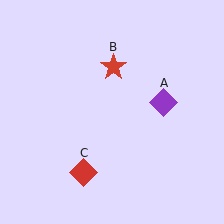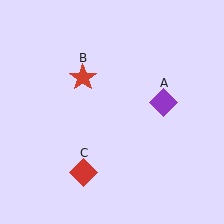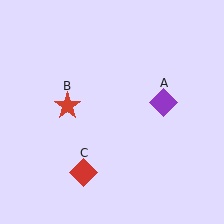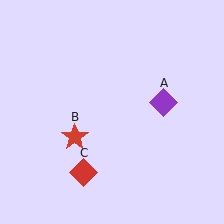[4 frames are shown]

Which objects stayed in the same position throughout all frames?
Purple diamond (object A) and red diamond (object C) remained stationary.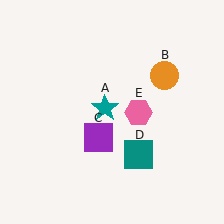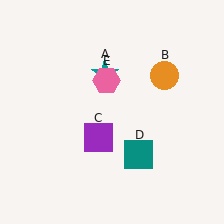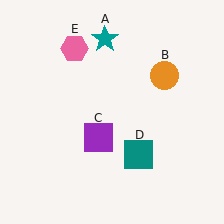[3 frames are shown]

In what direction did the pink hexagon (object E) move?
The pink hexagon (object E) moved up and to the left.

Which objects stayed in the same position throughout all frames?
Orange circle (object B) and purple square (object C) and teal square (object D) remained stationary.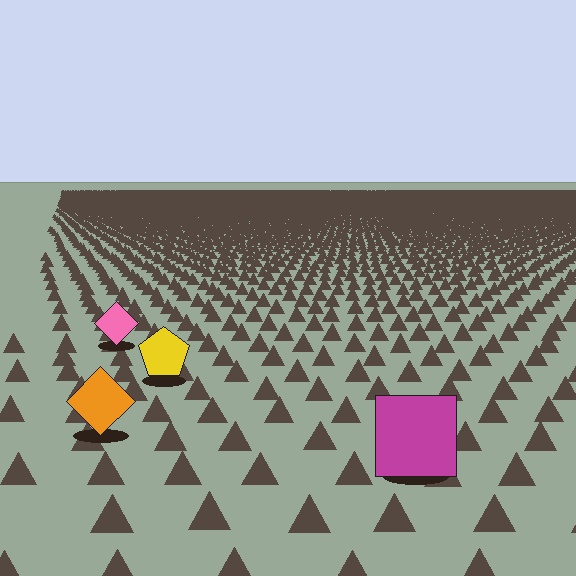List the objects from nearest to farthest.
From nearest to farthest: the magenta square, the orange diamond, the yellow pentagon, the pink diamond.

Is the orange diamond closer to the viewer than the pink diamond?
Yes. The orange diamond is closer — you can tell from the texture gradient: the ground texture is coarser near it.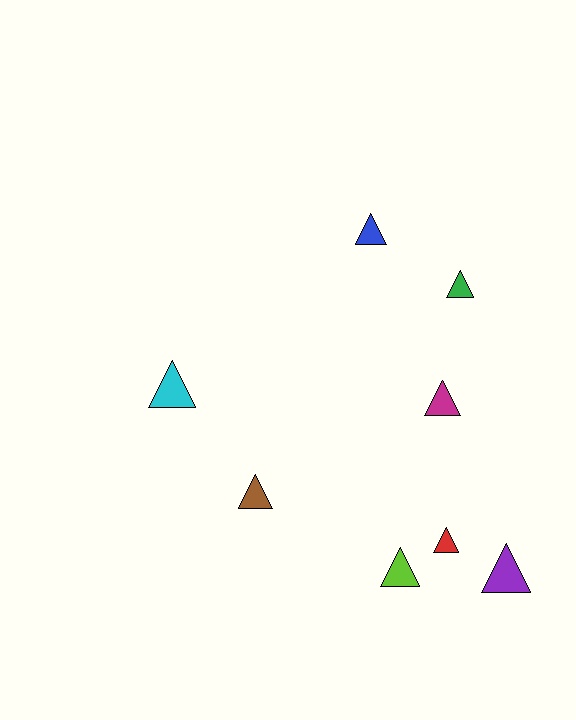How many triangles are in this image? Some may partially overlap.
There are 8 triangles.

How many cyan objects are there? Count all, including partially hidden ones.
There is 1 cyan object.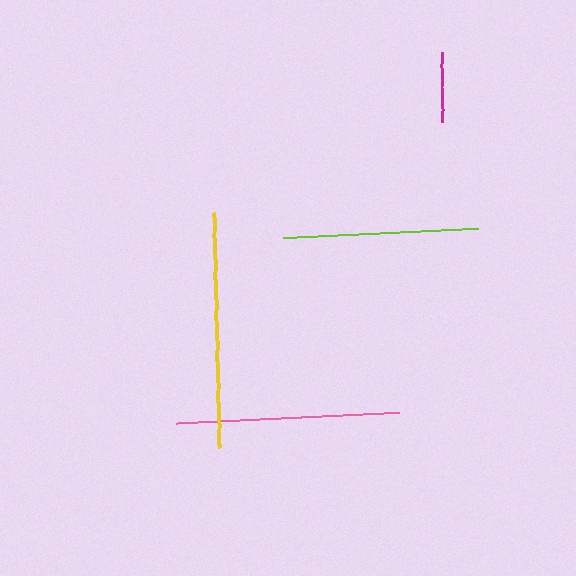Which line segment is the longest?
The yellow line is the longest at approximately 235 pixels.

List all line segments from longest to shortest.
From longest to shortest: yellow, pink, lime, magenta.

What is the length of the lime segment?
The lime segment is approximately 196 pixels long.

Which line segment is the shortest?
The magenta line is the shortest at approximately 70 pixels.